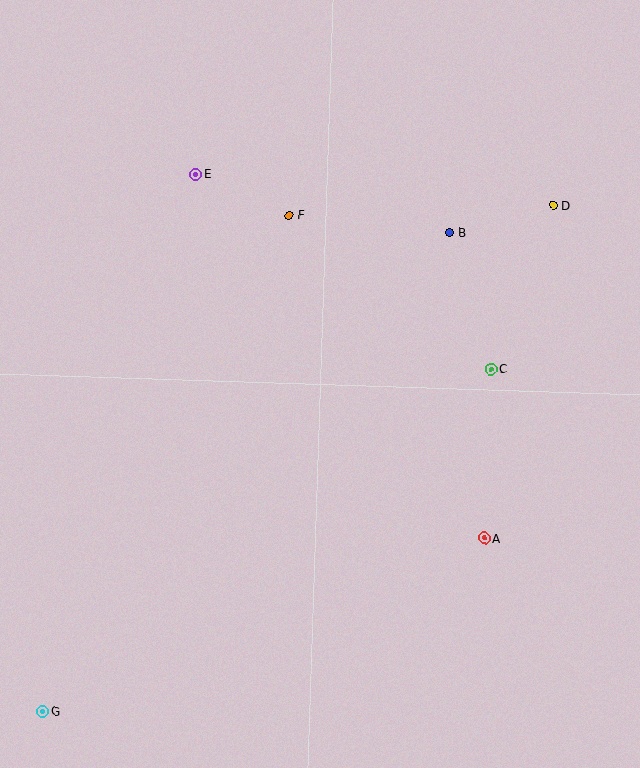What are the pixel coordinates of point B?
Point B is at (450, 233).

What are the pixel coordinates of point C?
Point C is at (491, 369).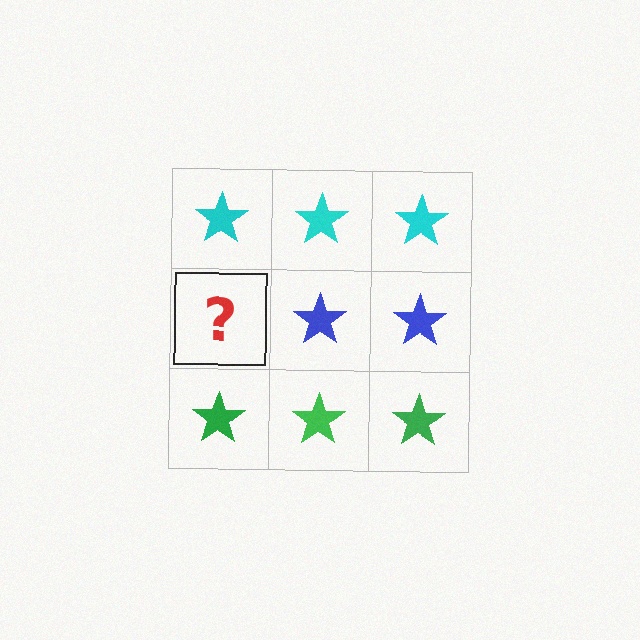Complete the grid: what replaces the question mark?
The question mark should be replaced with a blue star.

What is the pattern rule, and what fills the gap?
The rule is that each row has a consistent color. The gap should be filled with a blue star.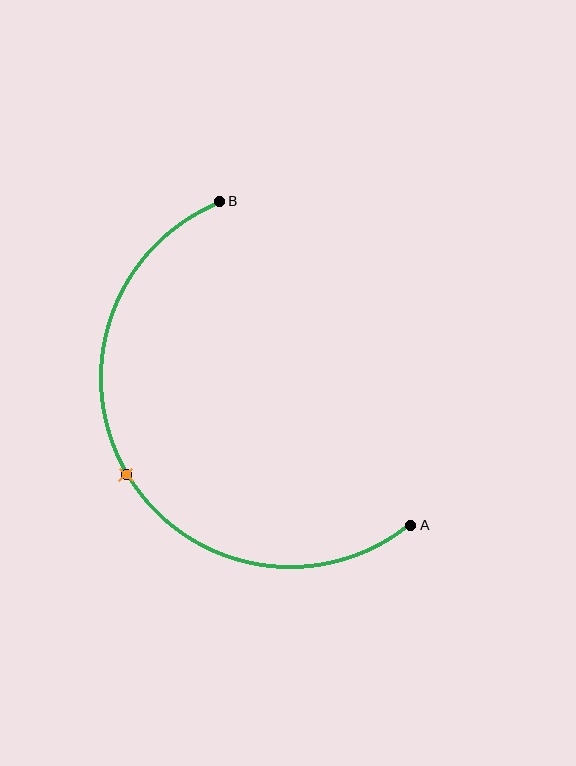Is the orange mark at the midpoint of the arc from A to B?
Yes. The orange mark lies on the arc at equal arc-length from both A and B — it is the arc midpoint.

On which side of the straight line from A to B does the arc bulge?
The arc bulges to the left of the straight line connecting A and B.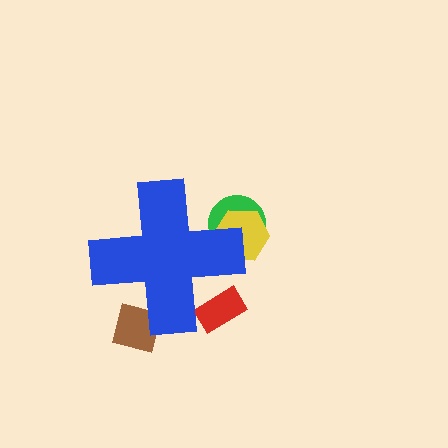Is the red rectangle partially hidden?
Yes, the red rectangle is partially hidden behind the blue cross.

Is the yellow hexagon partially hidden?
Yes, the yellow hexagon is partially hidden behind the blue cross.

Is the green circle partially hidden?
Yes, the green circle is partially hidden behind the blue cross.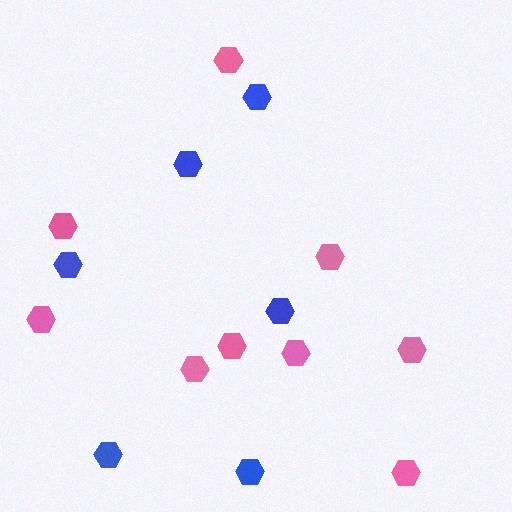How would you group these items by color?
There are 2 groups: one group of blue hexagons (6) and one group of pink hexagons (9).